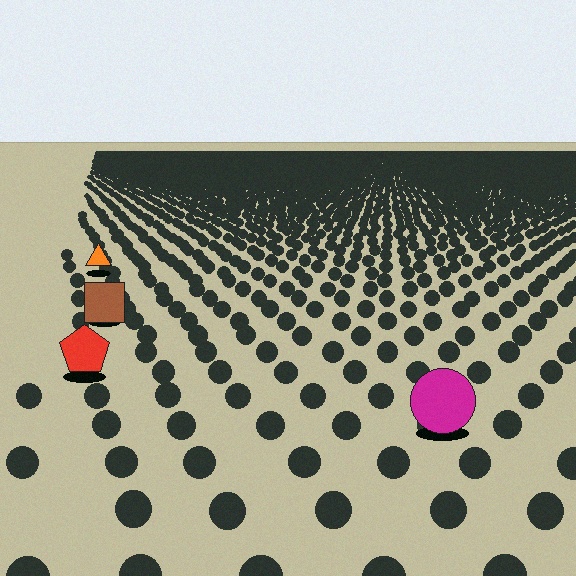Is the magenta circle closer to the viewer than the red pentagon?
Yes. The magenta circle is closer — you can tell from the texture gradient: the ground texture is coarser near it.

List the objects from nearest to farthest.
From nearest to farthest: the magenta circle, the red pentagon, the brown square, the orange triangle.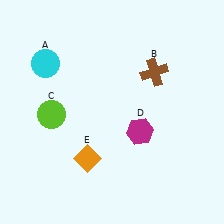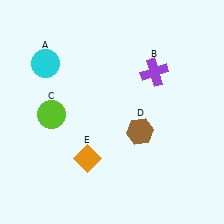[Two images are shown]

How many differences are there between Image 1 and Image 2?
There are 2 differences between the two images.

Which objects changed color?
B changed from brown to purple. D changed from magenta to brown.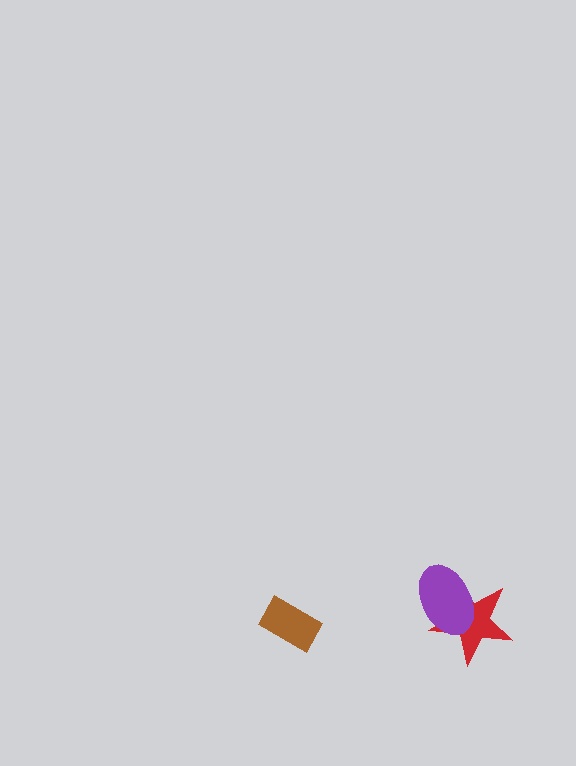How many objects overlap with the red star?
1 object overlaps with the red star.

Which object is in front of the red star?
The purple ellipse is in front of the red star.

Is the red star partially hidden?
Yes, it is partially covered by another shape.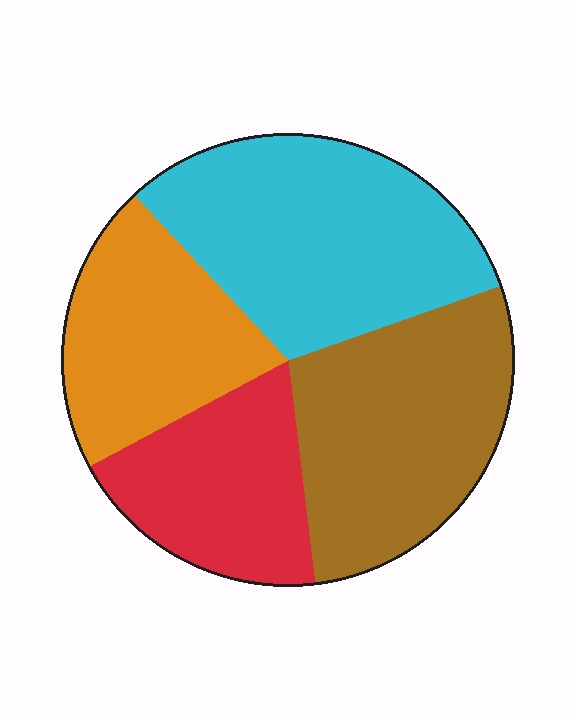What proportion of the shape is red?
Red covers 19% of the shape.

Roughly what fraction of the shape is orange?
Orange takes up about one fifth (1/5) of the shape.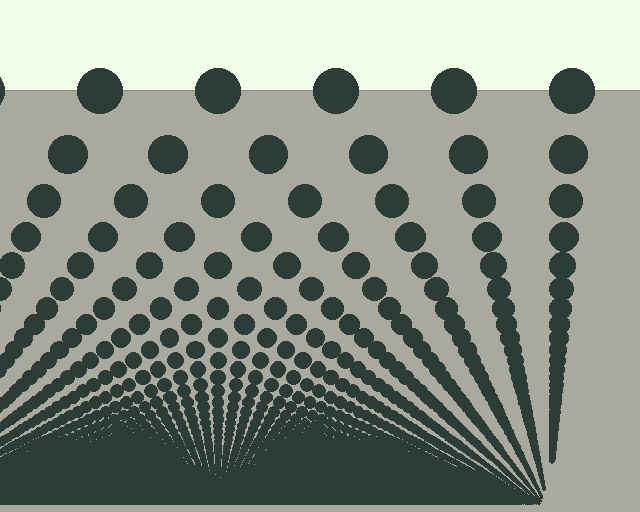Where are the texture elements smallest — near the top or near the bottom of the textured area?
Near the bottom.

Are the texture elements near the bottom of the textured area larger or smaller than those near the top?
Smaller. The gradient is inverted — elements near the bottom are smaller and denser.